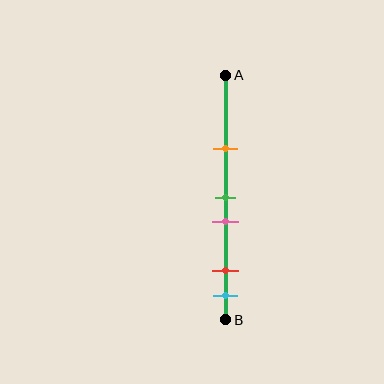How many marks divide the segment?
There are 5 marks dividing the segment.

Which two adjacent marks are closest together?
The green and pink marks are the closest adjacent pair.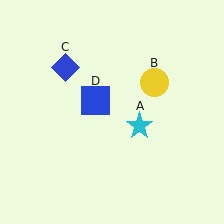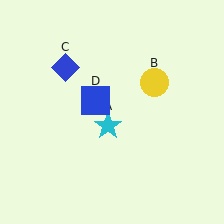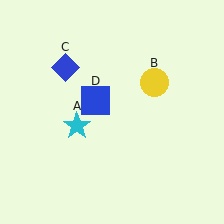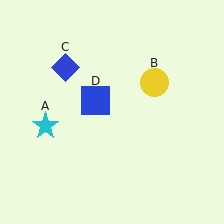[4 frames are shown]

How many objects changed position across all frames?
1 object changed position: cyan star (object A).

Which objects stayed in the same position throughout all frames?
Yellow circle (object B) and blue diamond (object C) and blue square (object D) remained stationary.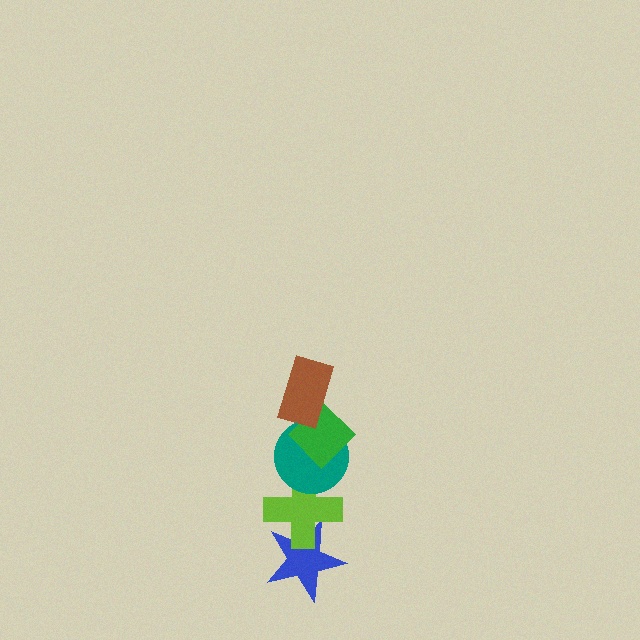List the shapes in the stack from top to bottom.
From top to bottom: the brown rectangle, the green diamond, the teal circle, the lime cross, the blue star.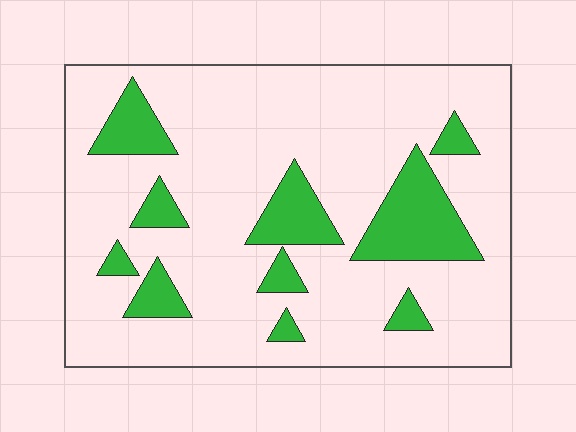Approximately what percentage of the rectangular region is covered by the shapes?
Approximately 20%.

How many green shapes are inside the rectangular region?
10.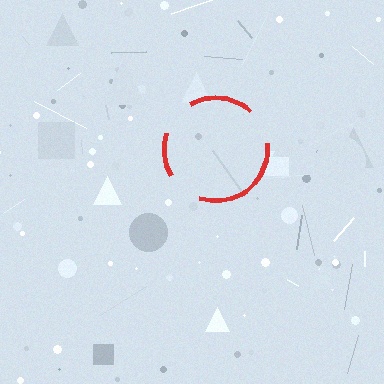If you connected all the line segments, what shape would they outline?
They would outline a circle.